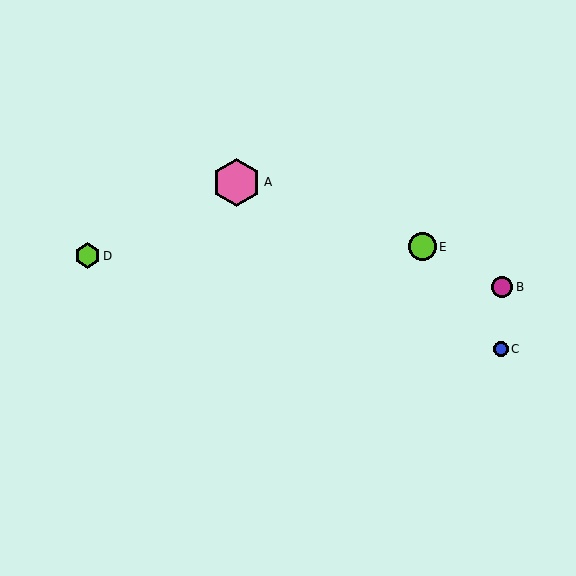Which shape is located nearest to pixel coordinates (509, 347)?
The blue circle (labeled C) at (501, 349) is nearest to that location.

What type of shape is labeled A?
Shape A is a pink hexagon.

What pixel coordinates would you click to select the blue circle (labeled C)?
Click at (501, 349) to select the blue circle C.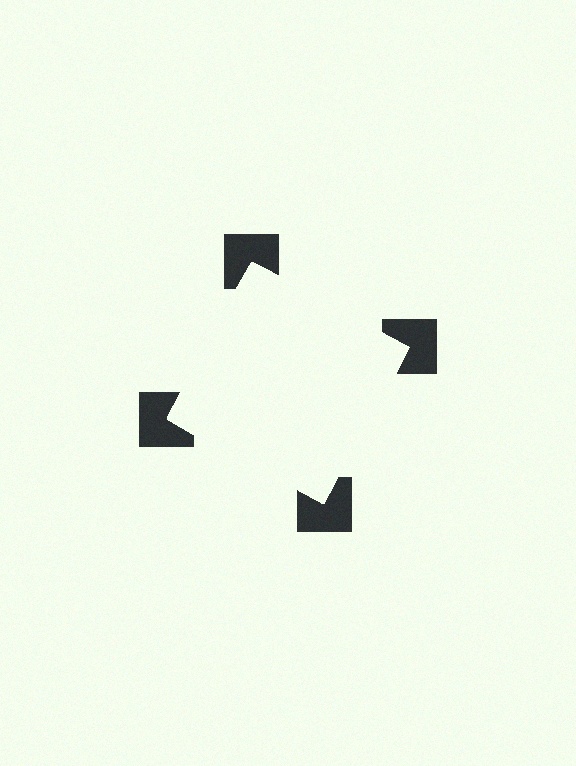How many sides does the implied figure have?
4 sides.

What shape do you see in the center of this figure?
An illusory square — its edges are inferred from the aligned wedge cuts in the notched squares, not physically drawn.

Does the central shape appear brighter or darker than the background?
It typically appears slightly brighter than the background, even though no actual brightness change is drawn.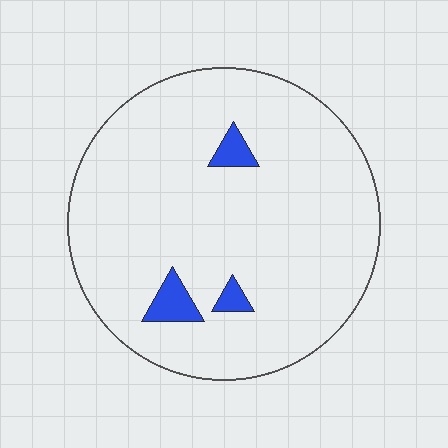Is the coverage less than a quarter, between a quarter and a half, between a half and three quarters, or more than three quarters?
Less than a quarter.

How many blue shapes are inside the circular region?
3.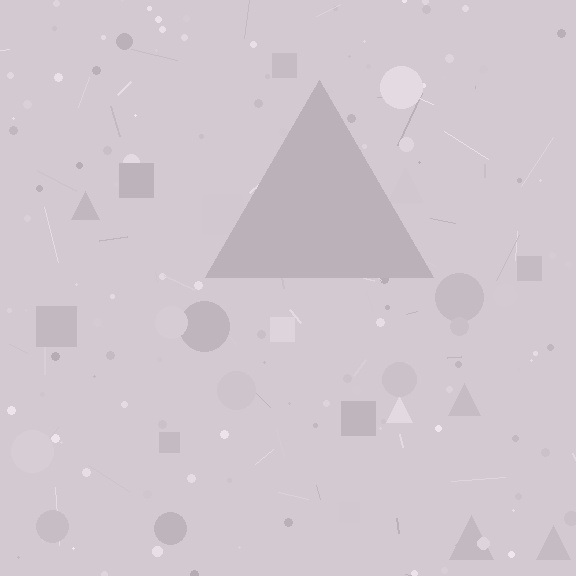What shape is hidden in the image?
A triangle is hidden in the image.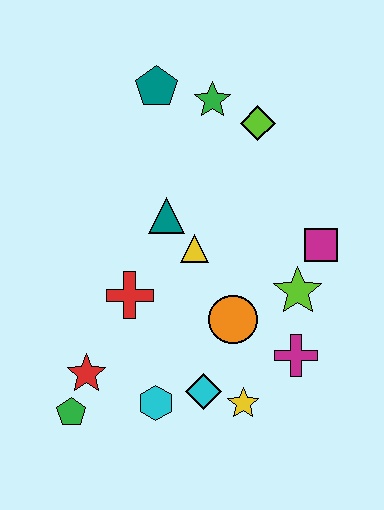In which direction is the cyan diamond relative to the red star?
The cyan diamond is to the right of the red star.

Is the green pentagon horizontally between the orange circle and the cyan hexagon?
No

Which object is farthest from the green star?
The green pentagon is farthest from the green star.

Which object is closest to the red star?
The green pentagon is closest to the red star.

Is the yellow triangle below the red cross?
No